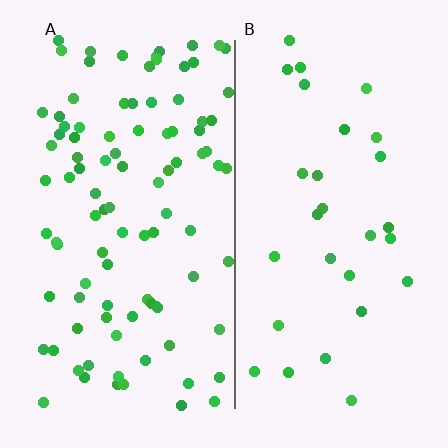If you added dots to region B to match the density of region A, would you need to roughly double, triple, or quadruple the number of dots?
Approximately triple.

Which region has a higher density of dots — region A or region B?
A (the left).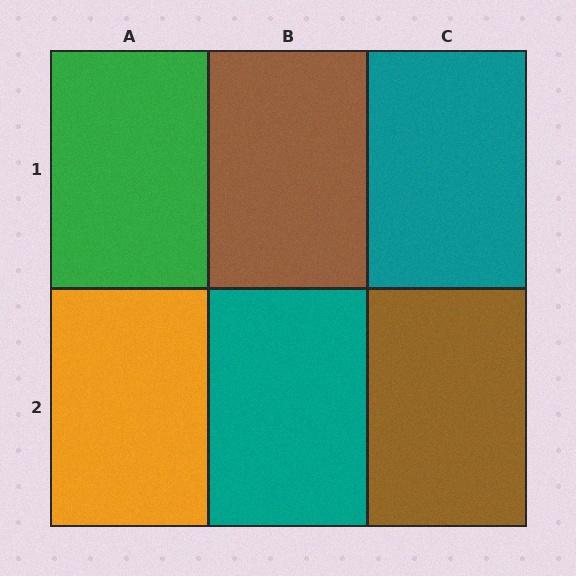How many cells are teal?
2 cells are teal.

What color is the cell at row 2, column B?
Teal.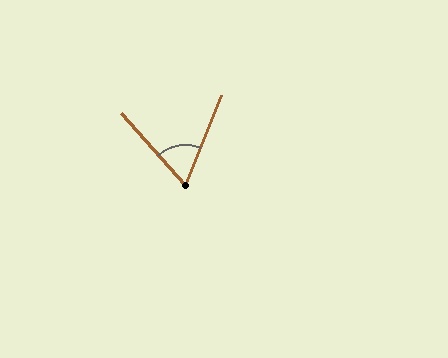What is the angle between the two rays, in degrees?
Approximately 64 degrees.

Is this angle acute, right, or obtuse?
It is acute.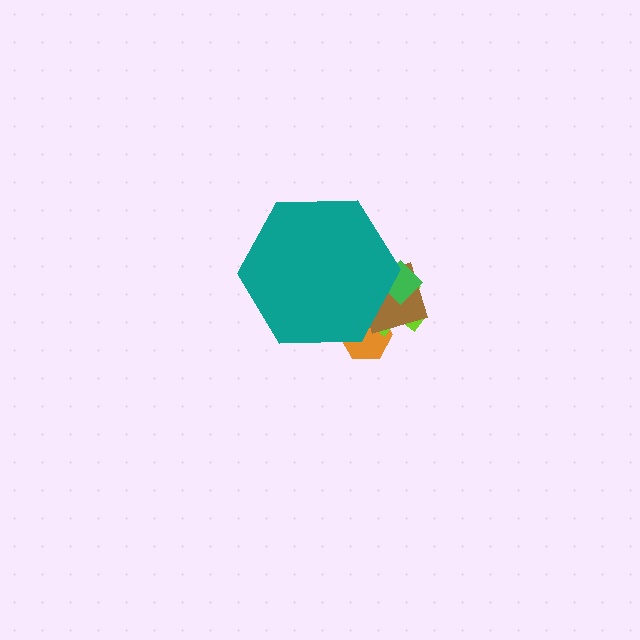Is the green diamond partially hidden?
Yes, the green diamond is partially hidden behind the teal hexagon.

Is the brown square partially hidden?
Yes, the brown square is partially hidden behind the teal hexagon.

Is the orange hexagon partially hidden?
Yes, the orange hexagon is partially hidden behind the teal hexagon.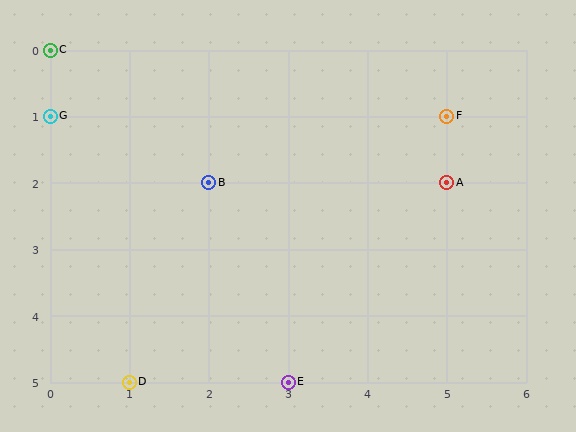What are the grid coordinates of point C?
Point C is at grid coordinates (0, 0).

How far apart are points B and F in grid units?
Points B and F are 3 columns and 1 row apart (about 3.2 grid units diagonally).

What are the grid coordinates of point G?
Point G is at grid coordinates (0, 1).